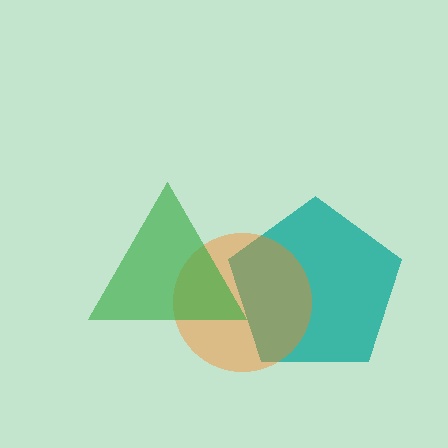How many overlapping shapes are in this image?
There are 3 overlapping shapes in the image.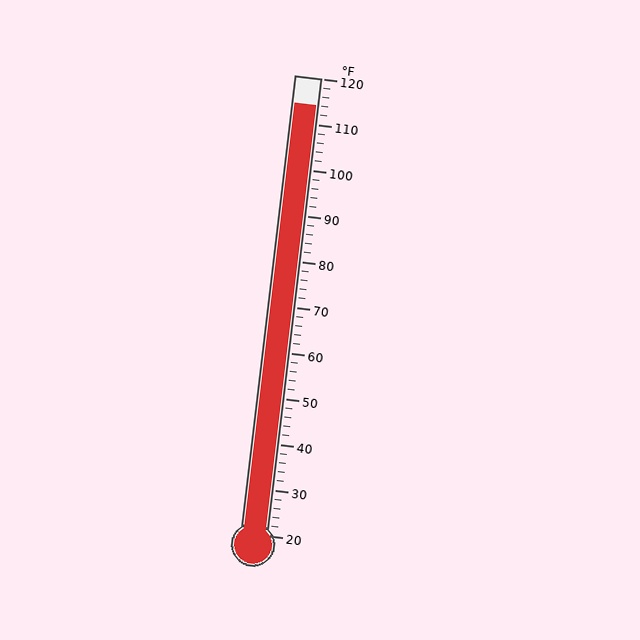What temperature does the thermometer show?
The thermometer shows approximately 114°F.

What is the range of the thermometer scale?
The thermometer scale ranges from 20°F to 120°F.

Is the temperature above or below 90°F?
The temperature is above 90°F.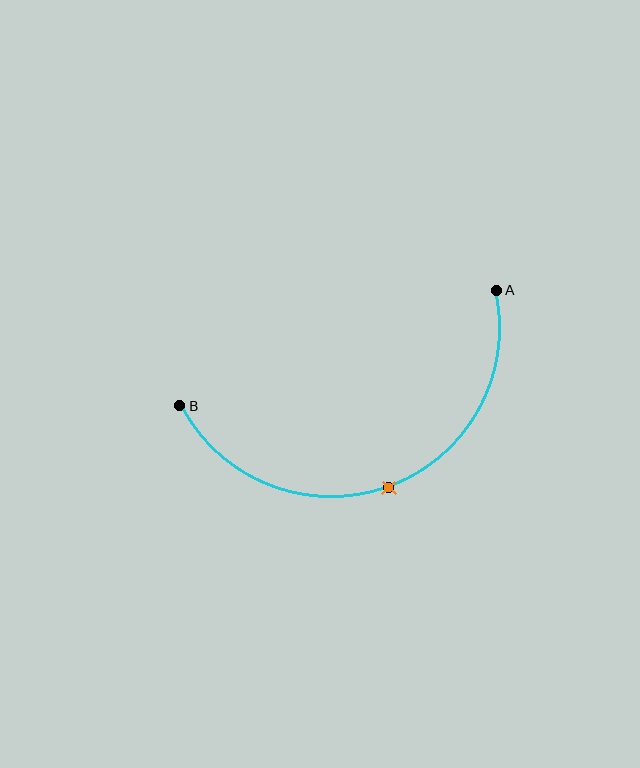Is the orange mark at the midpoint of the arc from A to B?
Yes. The orange mark lies on the arc at equal arc-length from both A and B — it is the arc midpoint.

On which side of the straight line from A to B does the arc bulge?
The arc bulges below the straight line connecting A and B.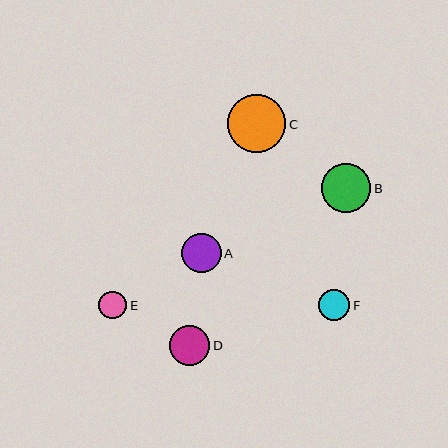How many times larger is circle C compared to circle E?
Circle C is approximately 2.1 times the size of circle E.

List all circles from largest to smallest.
From largest to smallest: C, B, D, A, F, E.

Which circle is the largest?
Circle C is the largest with a size of approximately 59 pixels.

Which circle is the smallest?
Circle E is the smallest with a size of approximately 28 pixels.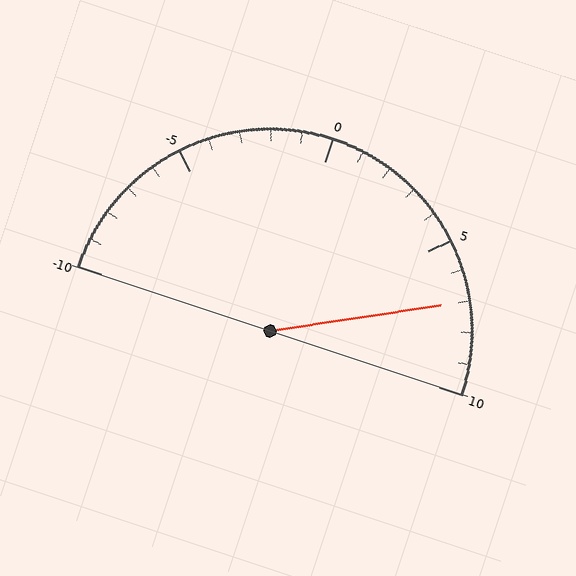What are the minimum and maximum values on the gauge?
The gauge ranges from -10 to 10.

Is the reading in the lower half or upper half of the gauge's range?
The reading is in the upper half of the range (-10 to 10).